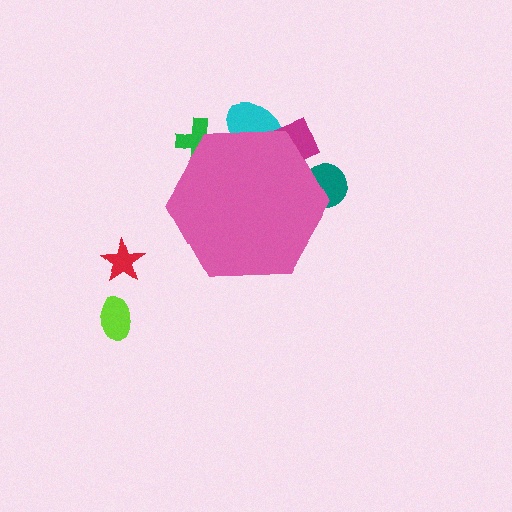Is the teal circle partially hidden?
Yes, the teal circle is partially hidden behind the pink hexagon.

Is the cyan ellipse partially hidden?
Yes, the cyan ellipse is partially hidden behind the pink hexagon.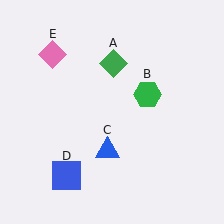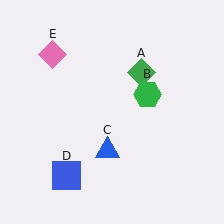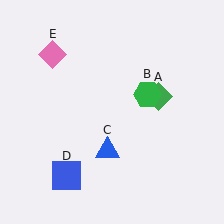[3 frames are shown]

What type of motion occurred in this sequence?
The green diamond (object A) rotated clockwise around the center of the scene.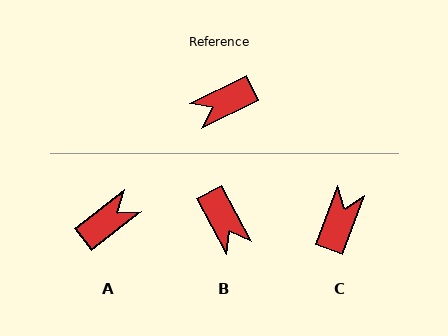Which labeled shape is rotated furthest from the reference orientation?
A, about 168 degrees away.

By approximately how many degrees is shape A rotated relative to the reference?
Approximately 168 degrees clockwise.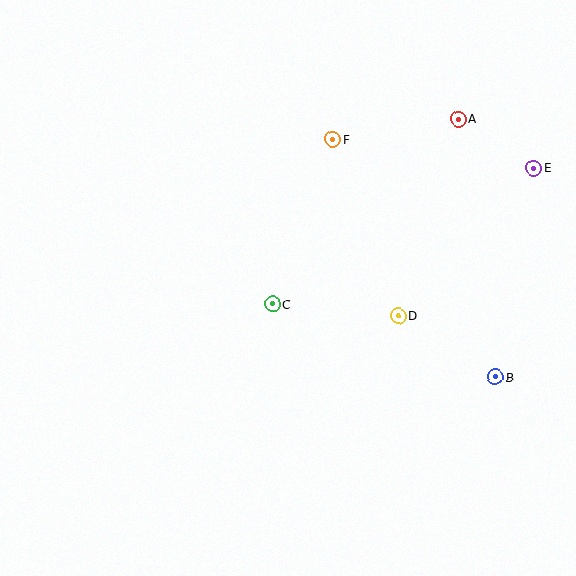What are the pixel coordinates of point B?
Point B is at (495, 377).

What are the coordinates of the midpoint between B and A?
The midpoint between B and A is at (477, 248).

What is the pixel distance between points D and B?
The distance between D and B is 115 pixels.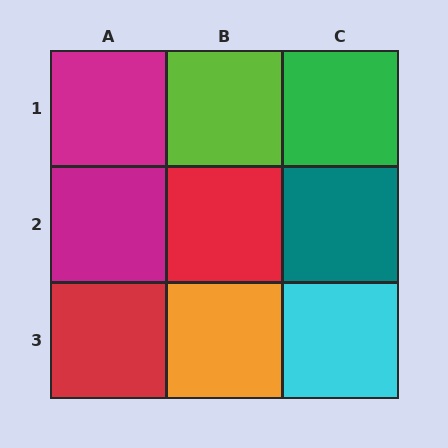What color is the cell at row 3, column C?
Cyan.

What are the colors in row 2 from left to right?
Magenta, red, teal.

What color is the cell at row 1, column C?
Green.